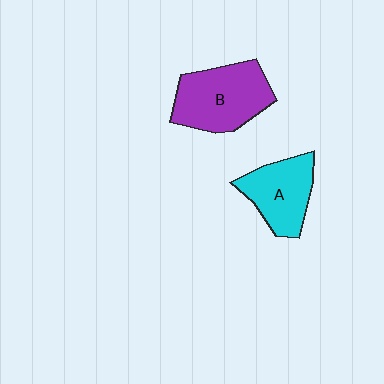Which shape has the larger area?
Shape B (purple).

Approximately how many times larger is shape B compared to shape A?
Approximately 1.3 times.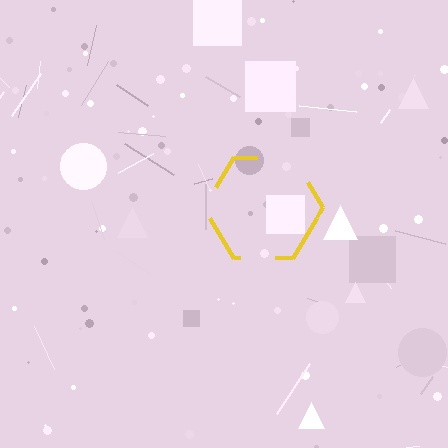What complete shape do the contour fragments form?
The contour fragments form a hexagon.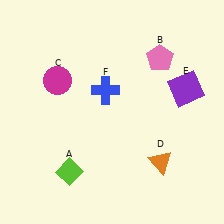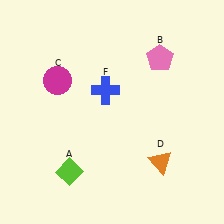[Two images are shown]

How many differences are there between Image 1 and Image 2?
There is 1 difference between the two images.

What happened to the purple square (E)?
The purple square (E) was removed in Image 2. It was in the top-right area of Image 1.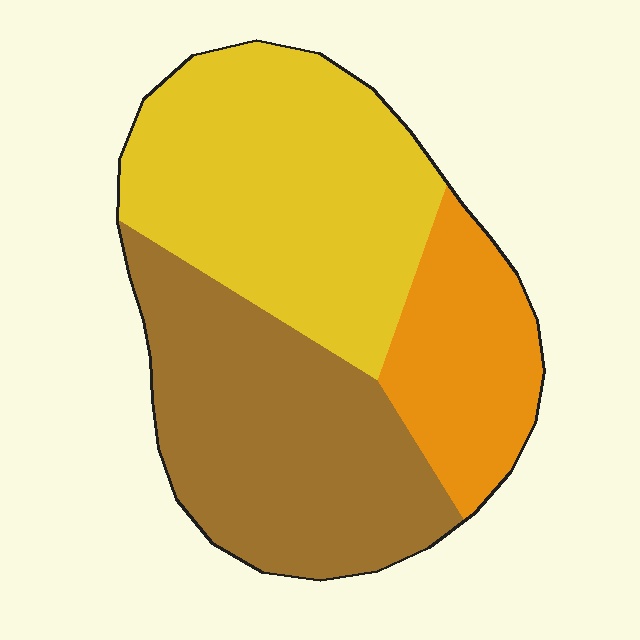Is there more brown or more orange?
Brown.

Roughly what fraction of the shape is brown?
Brown covers about 40% of the shape.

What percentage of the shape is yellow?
Yellow covers about 40% of the shape.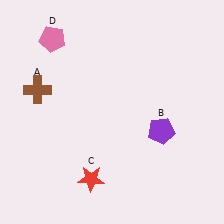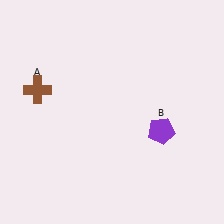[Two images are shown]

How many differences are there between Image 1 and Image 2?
There are 2 differences between the two images.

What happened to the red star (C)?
The red star (C) was removed in Image 2. It was in the bottom-left area of Image 1.